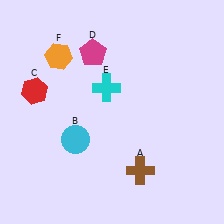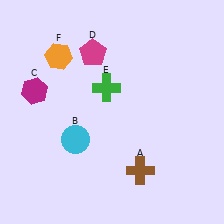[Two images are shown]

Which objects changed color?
C changed from red to magenta. E changed from cyan to green.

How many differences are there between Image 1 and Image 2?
There are 2 differences between the two images.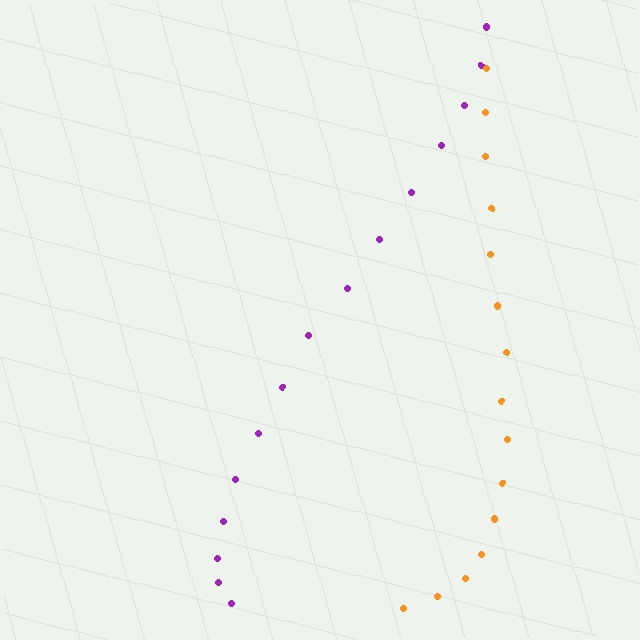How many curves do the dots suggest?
There are 2 distinct paths.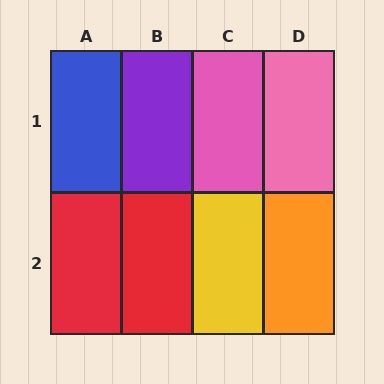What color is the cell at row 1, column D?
Pink.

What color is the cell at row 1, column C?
Pink.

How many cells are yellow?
1 cell is yellow.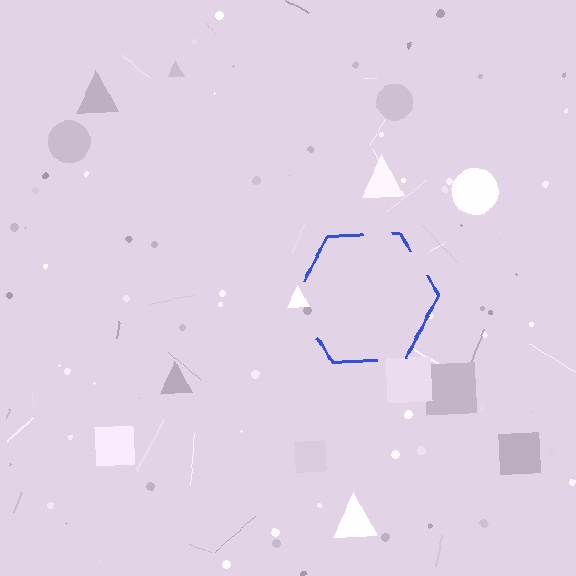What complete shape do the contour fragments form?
The contour fragments form a hexagon.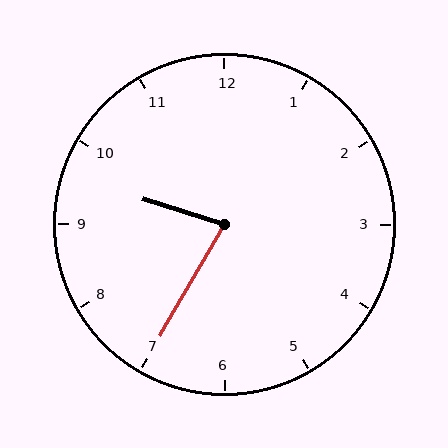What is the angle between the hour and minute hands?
Approximately 78 degrees.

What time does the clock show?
9:35.